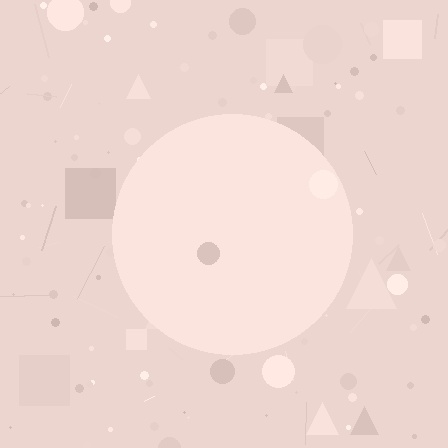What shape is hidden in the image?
A circle is hidden in the image.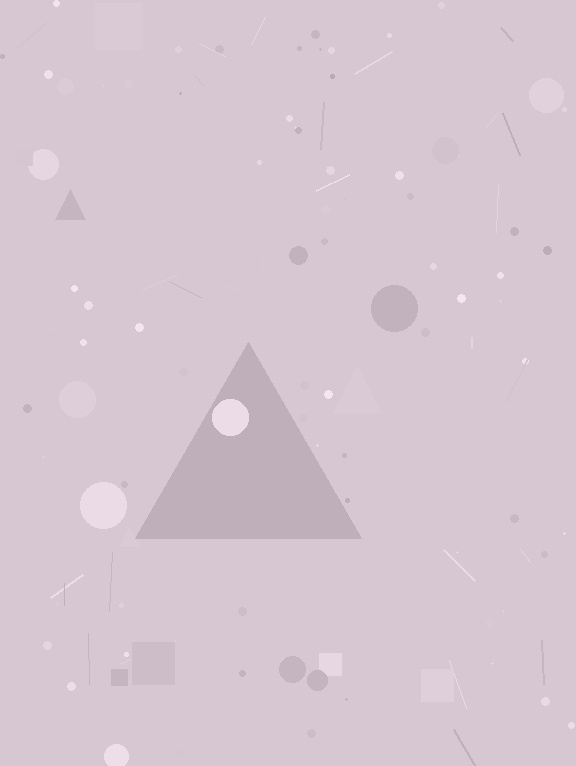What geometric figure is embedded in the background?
A triangle is embedded in the background.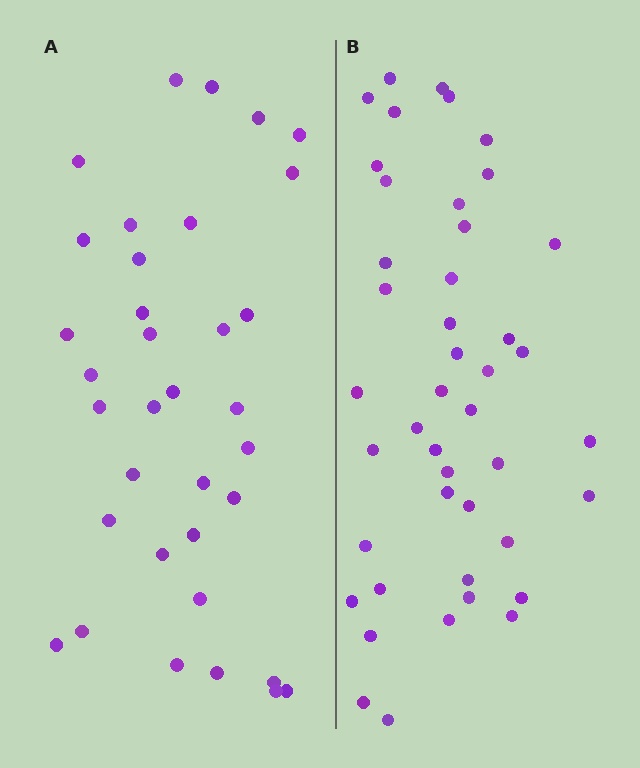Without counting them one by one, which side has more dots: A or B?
Region B (the right region) has more dots.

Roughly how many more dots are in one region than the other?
Region B has roughly 8 or so more dots than region A.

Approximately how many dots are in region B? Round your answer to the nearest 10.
About 40 dots. (The exact count is 44, which rounds to 40.)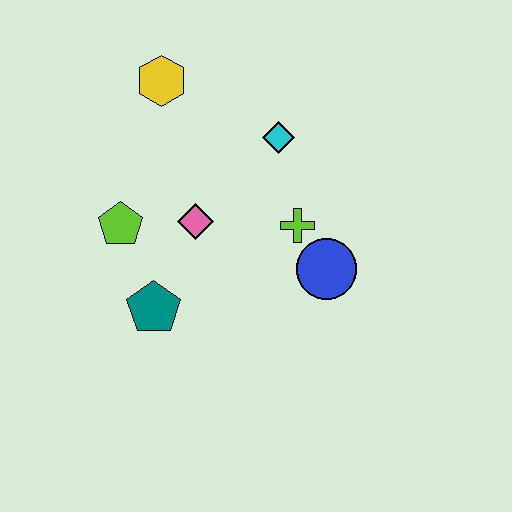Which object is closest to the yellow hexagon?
The cyan diamond is closest to the yellow hexagon.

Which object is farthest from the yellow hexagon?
The blue circle is farthest from the yellow hexagon.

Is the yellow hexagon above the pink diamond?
Yes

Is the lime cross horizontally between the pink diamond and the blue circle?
Yes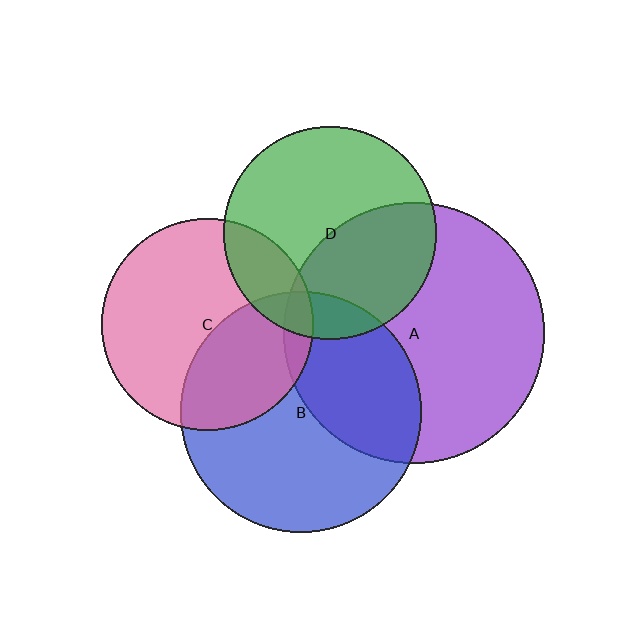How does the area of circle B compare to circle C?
Approximately 1.3 times.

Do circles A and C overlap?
Yes.